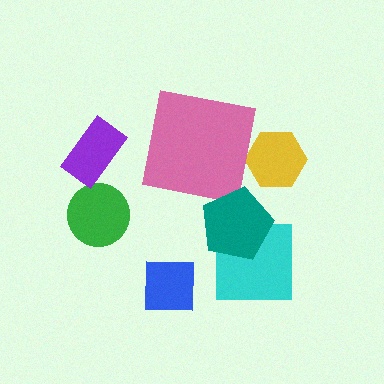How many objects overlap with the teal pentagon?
1 object overlaps with the teal pentagon.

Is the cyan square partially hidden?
Yes, it is partially covered by another shape.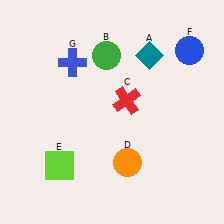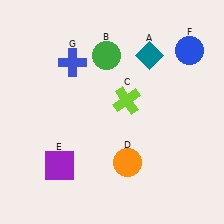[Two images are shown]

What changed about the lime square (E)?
In Image 1, E is lime. In Image 2, it changed to purple.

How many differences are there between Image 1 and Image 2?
There are 2 differences between the two images.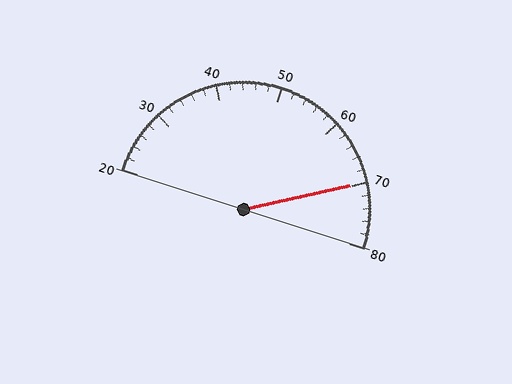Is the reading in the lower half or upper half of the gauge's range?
The reading is in the upper half of the range (20 to 80).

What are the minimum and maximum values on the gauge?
The gauge ranges from 20 to 80.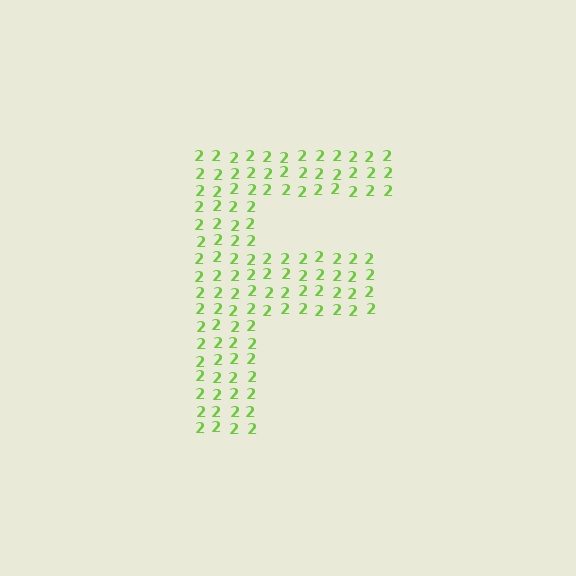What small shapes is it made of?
It is made of small digit 2's.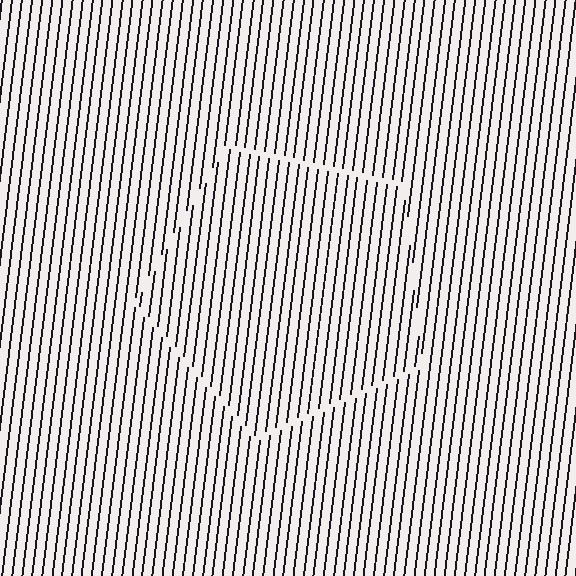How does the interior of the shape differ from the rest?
The interior of the shape contains the same grating, shifted by half a period — the contour is defined by the phase discontinuity where line-ends from the inner and outer gratings abut.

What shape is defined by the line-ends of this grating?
An illusory pentagon. The interior of the shape contains the same grating, shifted by half a period — the contour is defined by the phase discontinuity where line-ends from the inner and outer gratings abut.